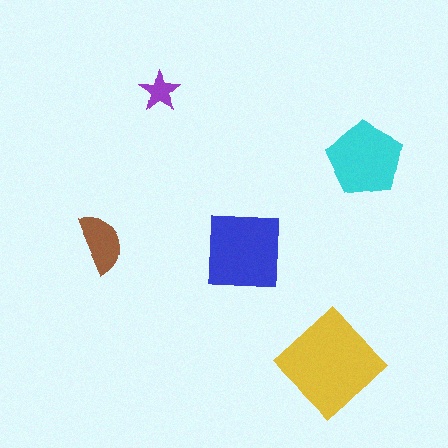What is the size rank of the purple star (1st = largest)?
5th.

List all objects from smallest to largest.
The purple star, the brown semicircle, the cyan pentagon, the blue square, the yellow diamond.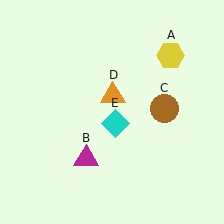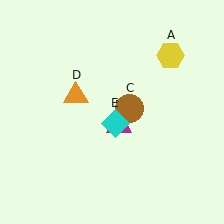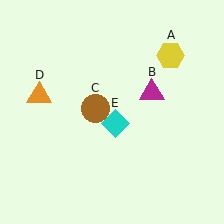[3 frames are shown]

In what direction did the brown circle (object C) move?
The brown circle (object C) moved left.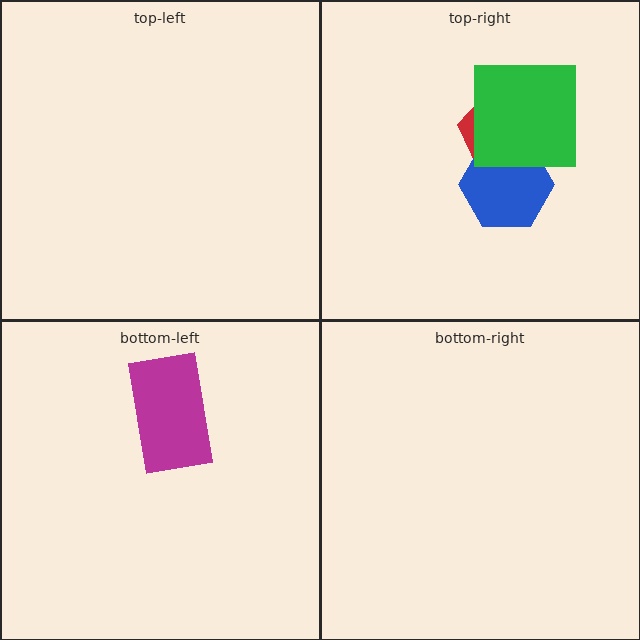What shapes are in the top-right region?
The red trapezoid, the blue hexagon, the green square.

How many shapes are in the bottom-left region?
1.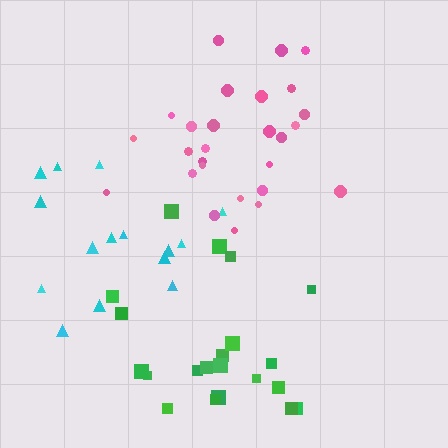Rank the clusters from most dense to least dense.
pink, cyan, green.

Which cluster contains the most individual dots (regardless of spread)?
Pink (27).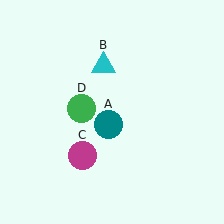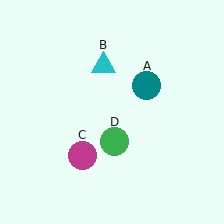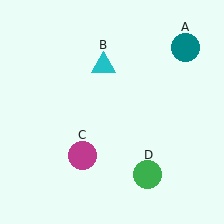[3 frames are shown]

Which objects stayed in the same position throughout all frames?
Cyan triangle (object B) and magenta circle (object C) remained stationary.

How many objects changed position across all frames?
2 objects changed position: teal circle (object A), green circle (object D).